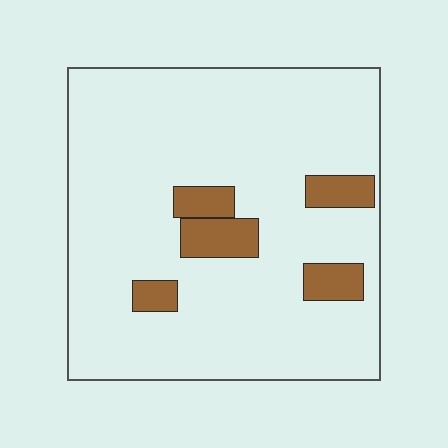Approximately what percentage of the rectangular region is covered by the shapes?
Approximately 10%.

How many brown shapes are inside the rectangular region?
5.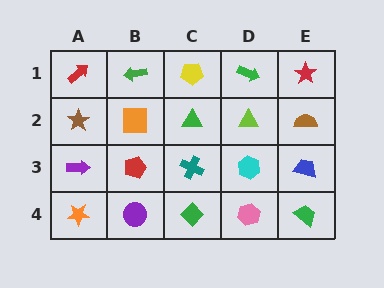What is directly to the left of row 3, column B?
A purple arrow.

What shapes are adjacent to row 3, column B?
An orange square (row 2, column B), a purple circle (row 4, column B), a purple arrow (row 3, column A), a teal cross (row 3, column C).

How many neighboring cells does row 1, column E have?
2.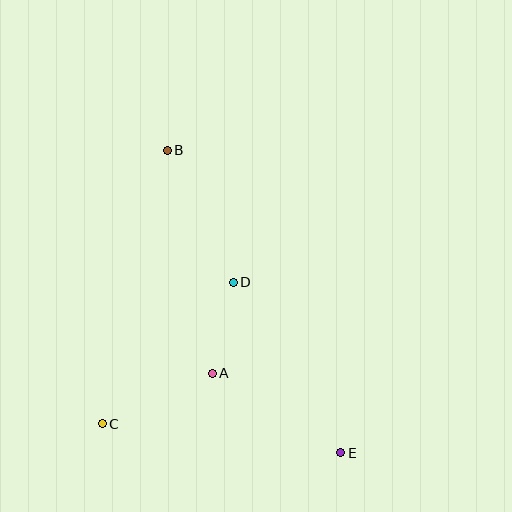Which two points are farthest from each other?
Points B and E are farthest from each other.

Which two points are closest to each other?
Points A and D are closest to each other.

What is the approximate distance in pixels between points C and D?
The distance between C and D is approximately 193 pixels.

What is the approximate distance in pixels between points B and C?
The distance between B and C is approximately 281 pixels.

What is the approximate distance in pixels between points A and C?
The distance between A and C is approximately 121 pixels.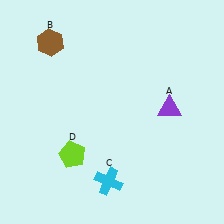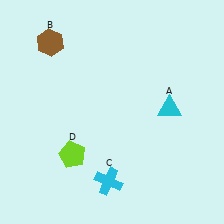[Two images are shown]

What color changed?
The triangle (A) changed from purple in Image 1 to cyan in Image 2.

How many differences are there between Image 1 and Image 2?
There is 1 difference between the two images.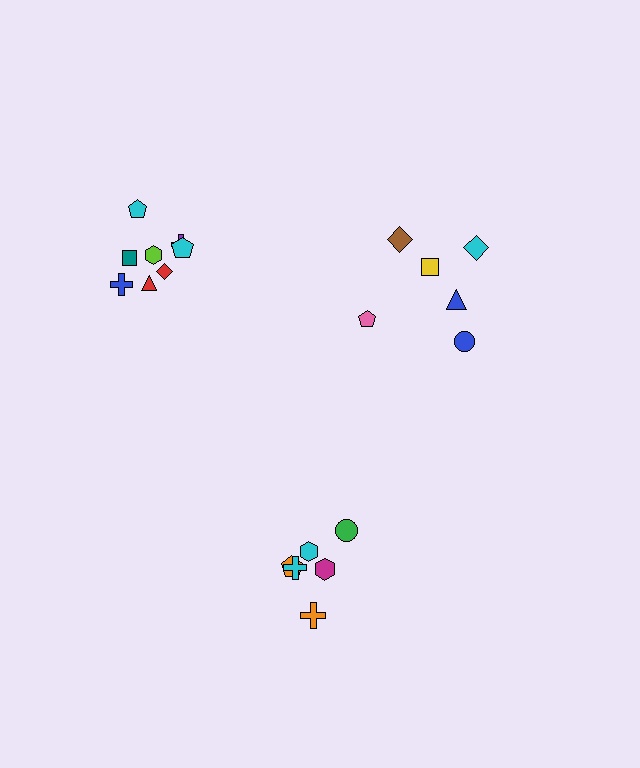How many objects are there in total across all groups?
There are 20 objects.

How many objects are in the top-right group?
There are 6 objects.